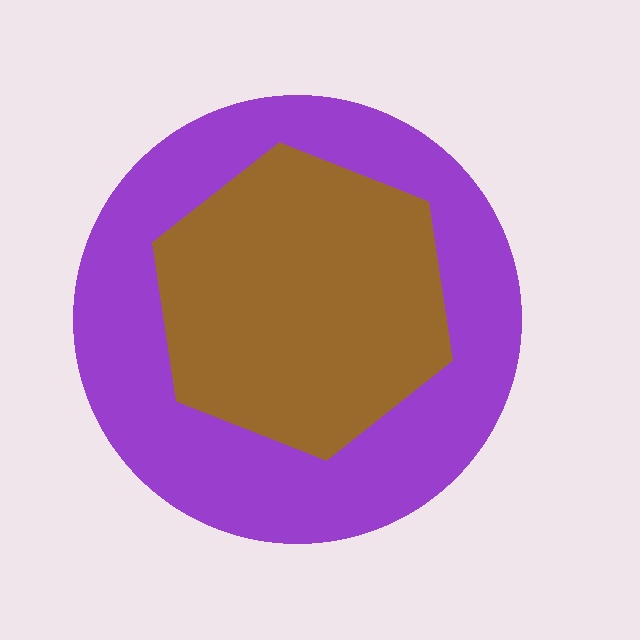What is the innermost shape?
The brown hexagon.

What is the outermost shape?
The purple circle.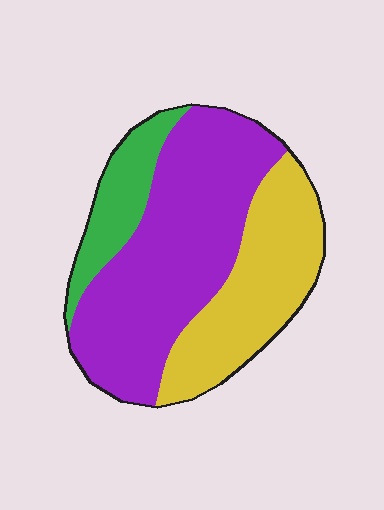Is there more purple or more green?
Purple.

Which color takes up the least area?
Green, at roughly 15%.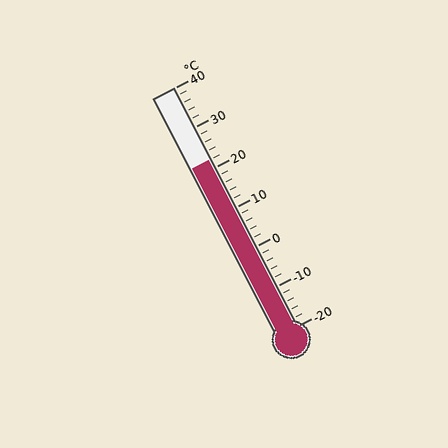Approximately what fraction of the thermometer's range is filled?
The thermometer is filled to approximately 70% of its range.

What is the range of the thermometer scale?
The thermometer scale ranges from -20°C to 40°C.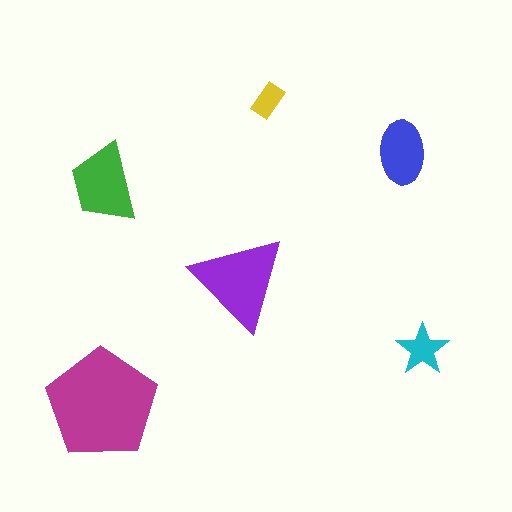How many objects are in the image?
There are 6 objects in the image.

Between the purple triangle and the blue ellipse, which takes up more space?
The purple triangle.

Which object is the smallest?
The yellow rectangle.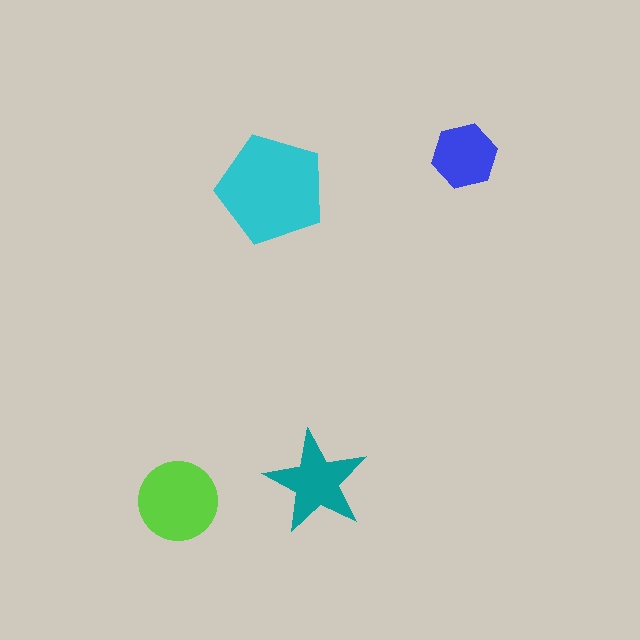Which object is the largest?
The cyan pentagon.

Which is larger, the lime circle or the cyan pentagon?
The cyan pentagon.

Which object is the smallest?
The blue hexagon.